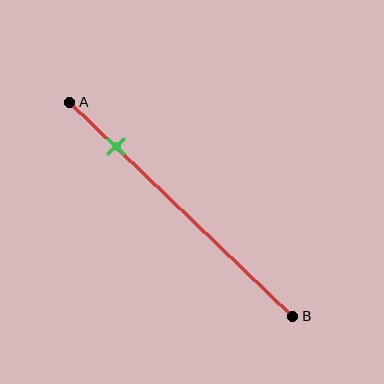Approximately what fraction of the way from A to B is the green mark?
The green mark is approximately 20% of the way from A to B.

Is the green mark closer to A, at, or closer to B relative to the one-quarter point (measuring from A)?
The green mark is closer to point A than the one-quarter point of segment AB.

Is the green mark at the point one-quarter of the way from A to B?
No, the mark is at about 20% from A, not at the 25% one-quarter point.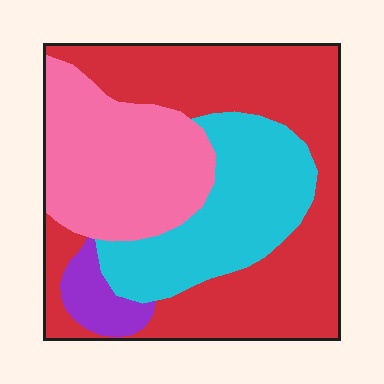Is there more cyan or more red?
Red.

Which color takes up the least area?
Purple, at roughly 5%.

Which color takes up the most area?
Red, at roughly 45%.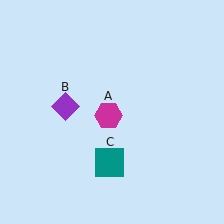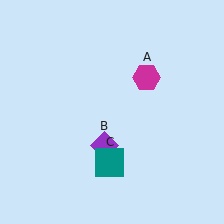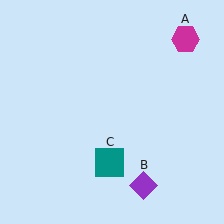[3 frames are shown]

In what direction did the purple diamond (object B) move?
The purple diamond (object B) moved down and to the right.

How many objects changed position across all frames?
2 objects changed position: magenta hexagon (object A), purple diamond (object B).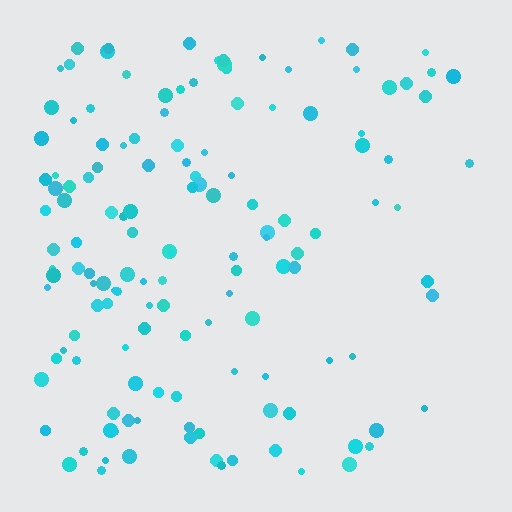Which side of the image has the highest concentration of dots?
The left.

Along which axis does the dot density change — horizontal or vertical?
Horizontal.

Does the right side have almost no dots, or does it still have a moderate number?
Still a moderate number, just noticeably fewer than the left.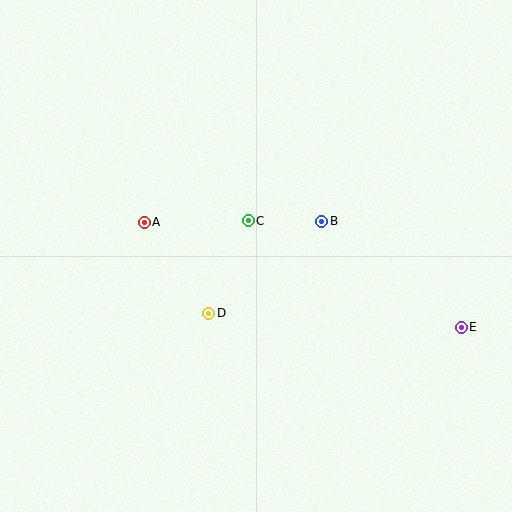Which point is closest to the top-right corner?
Point B is closest to the top-right corner.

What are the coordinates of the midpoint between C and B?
The midpoint between C and B is at (285, 221).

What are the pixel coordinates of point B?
Point B is at (322, 221).